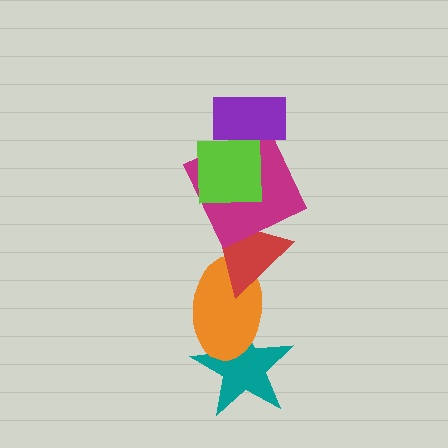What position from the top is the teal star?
The teal star is 6th from the top.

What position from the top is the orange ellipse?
The orange ellipse is 5th from the top.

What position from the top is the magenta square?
The magenta square is 3rd from the top.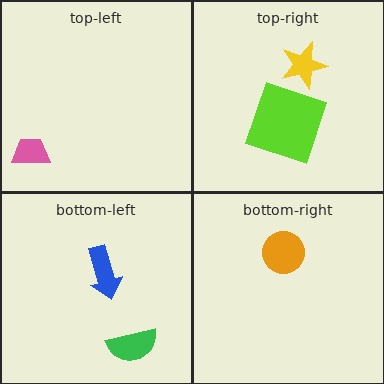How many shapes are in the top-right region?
2.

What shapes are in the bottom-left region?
The green semicircle, the blue arrow.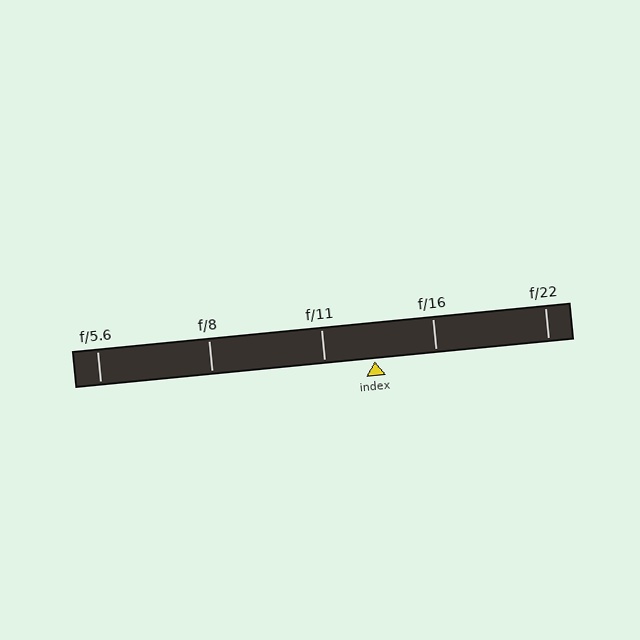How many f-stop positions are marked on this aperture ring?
There are 5 f-stop positions marked.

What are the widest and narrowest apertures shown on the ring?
The widest aperture shown is f/5.6 and the narrowest is f/22.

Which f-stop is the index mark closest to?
The index mark is closest to f/11.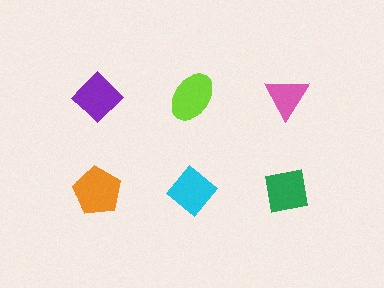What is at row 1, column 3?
A pink triangle.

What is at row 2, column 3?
A green square.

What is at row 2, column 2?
A cyan diamond.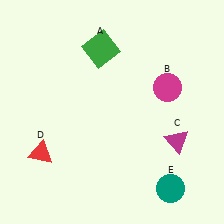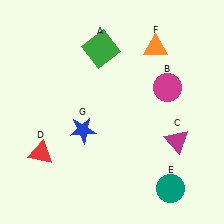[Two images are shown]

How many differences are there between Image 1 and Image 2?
There are 2 differences between the two images.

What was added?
An orange triangle (F), a blue star (G) were added in Image 2.